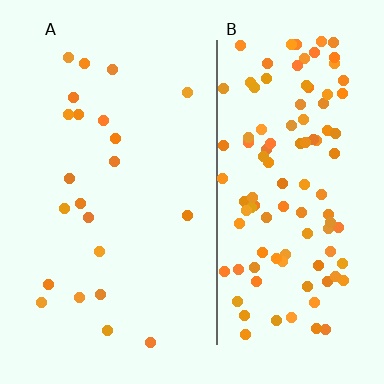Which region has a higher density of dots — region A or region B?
B (the right).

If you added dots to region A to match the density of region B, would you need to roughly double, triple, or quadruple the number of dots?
Approximately quadruple.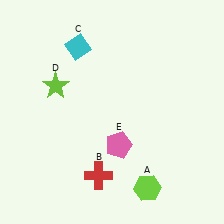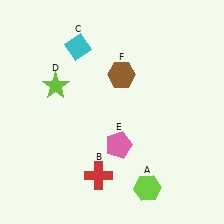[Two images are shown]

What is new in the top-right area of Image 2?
A brown hexagon (F) was added in the top-right area of Image 2.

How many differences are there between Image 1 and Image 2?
There is 1 difference between the two images.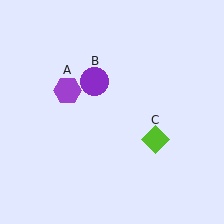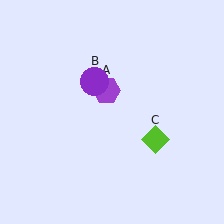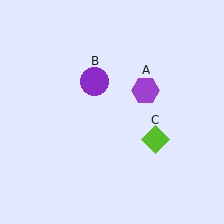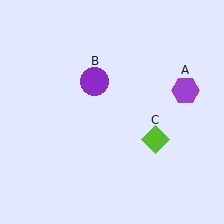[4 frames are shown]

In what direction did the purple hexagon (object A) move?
The purple hexagon (object A) moved right.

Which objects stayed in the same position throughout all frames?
Purple circle (object B) and lime diamond (object C) remained stationary.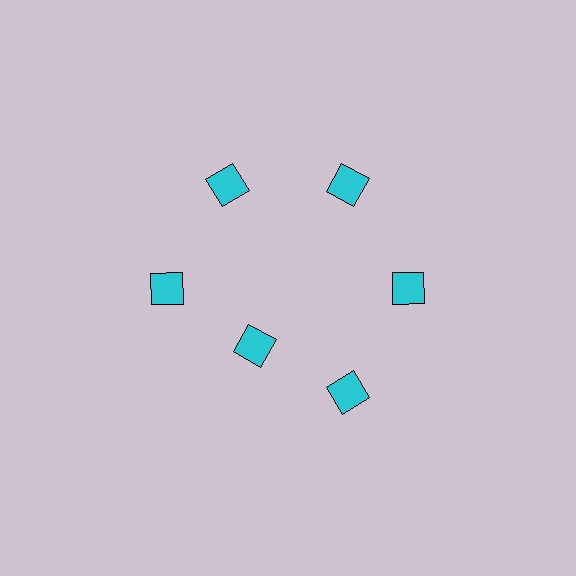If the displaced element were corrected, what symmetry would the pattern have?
It would have 6-fold rotational symmetry — the pattern would map onto itself every 60 degrees.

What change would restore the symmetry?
The symmetry would be restored by moving it outward, back onto the ring so that all 6 diamonds sit at equal angles and equal distance from the center.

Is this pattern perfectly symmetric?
No. The 6 cyan diamonds are arranged in a ring, but one element near the 7 o'clock position is pulled inward toward the center, breaking the 6-fold rotational symmetry.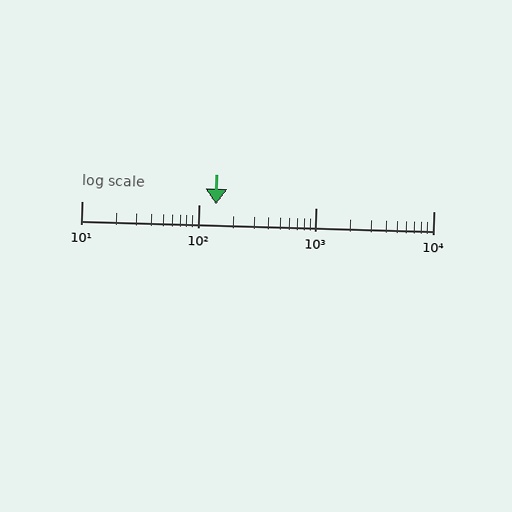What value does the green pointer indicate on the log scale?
The pointer indicates approximately 140.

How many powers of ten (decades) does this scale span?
The scale spans 3 decades, from 10 to 10000.